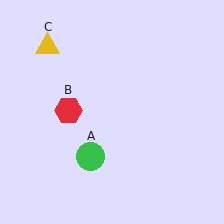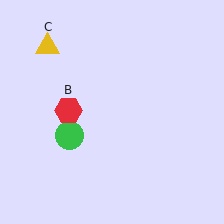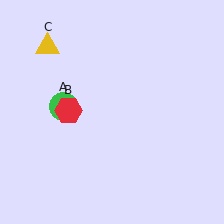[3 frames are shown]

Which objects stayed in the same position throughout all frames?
Red hexagon (object B) and yellow triangle (object C) remained stationary.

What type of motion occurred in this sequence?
The green circle (object A) rotated clockwise around the center of the scene.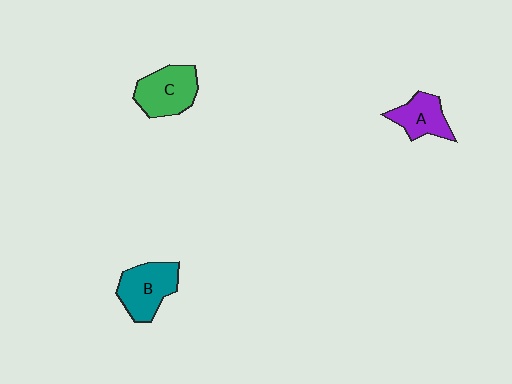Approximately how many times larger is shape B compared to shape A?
Approximately 1.3 times.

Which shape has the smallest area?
Shape A (purple).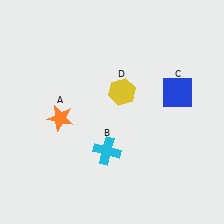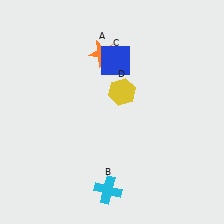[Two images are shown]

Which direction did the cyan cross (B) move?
The cyan cross (B) moved down.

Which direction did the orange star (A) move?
The orange star (A) moved up.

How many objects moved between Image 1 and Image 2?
3 objects moved between the two images.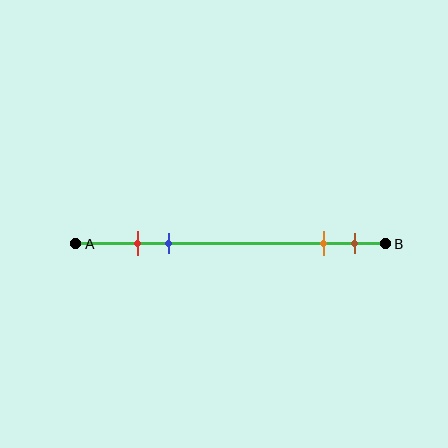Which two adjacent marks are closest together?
The red and blue marks are the closest adjacent pair.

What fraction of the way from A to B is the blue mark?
The blue mark is approximately 30% (0.3) of the way from A to B.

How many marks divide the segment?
There are 4 marks dividing the segment.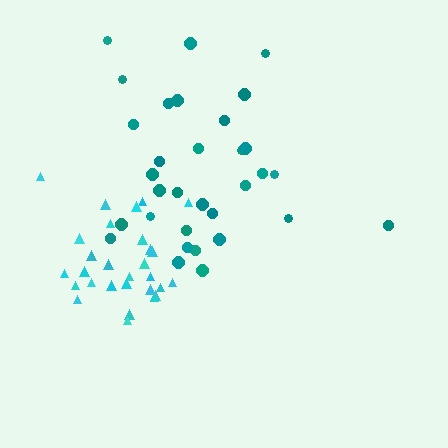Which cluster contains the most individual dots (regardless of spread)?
Teal (32).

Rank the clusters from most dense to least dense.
cyan, teal.